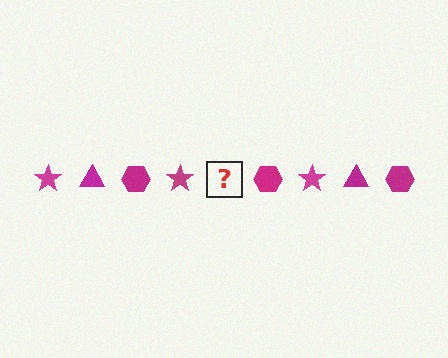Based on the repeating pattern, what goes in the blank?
The blank should be a magenta triangle.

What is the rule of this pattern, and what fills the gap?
The rule is that the pattern cycles through star, triangle, hexagon shapes in magenta. The gap should be filled with a magenta triangle.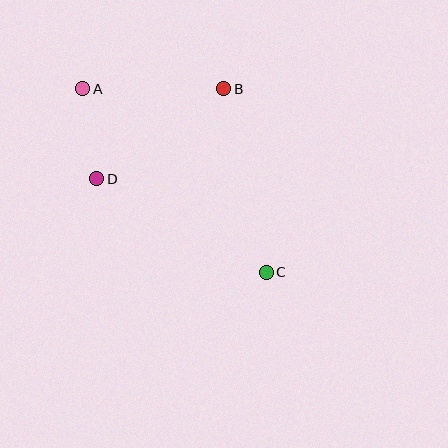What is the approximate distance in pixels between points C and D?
The distance between C and D is approximately 194 pixels.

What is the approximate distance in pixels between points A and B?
The distance between A and B is approximately 141 pixels.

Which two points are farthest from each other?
Points A and C are farthest from each other.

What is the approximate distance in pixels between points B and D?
The distance between B and D is approximately 156 pixels.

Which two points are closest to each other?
Points A and D are closest to each other.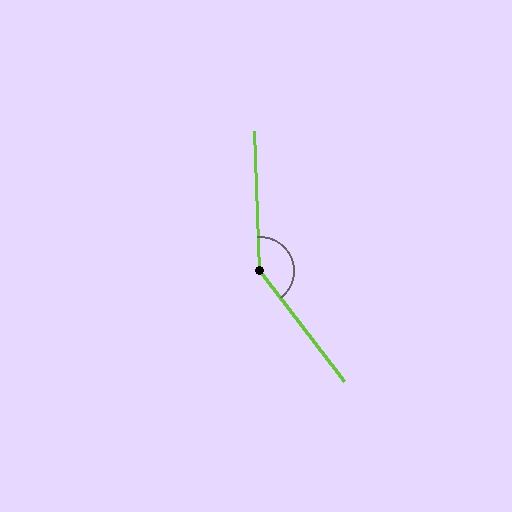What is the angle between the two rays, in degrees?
Approximately 145 degrees.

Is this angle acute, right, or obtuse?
It is obtuse.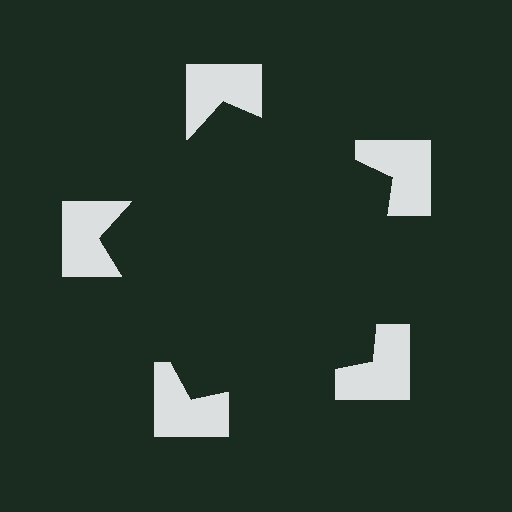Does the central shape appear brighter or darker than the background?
It typically appears slightly darker than the background, even though no actual brightness change is drawn.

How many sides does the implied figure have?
5 sides.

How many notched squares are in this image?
There are 5 — one at each vertex of the illusory pentagon.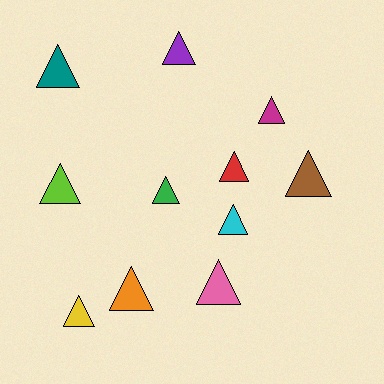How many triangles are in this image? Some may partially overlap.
There are 11 triangles.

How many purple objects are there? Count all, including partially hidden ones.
There is 1 purple object.